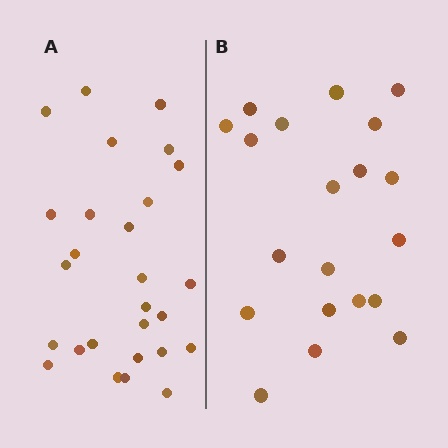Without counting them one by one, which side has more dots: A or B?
Region A (the left region) has more dots.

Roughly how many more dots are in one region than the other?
Region A has roughly 8 or so more dots than region B.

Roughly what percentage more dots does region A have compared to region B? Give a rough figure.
About 35% more.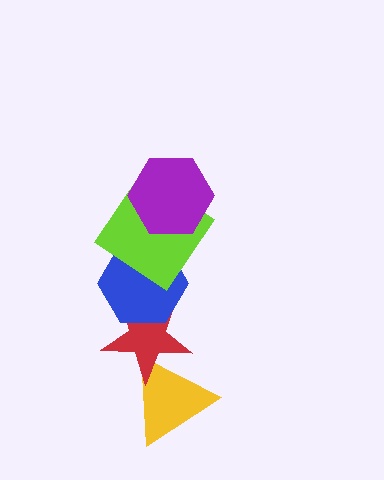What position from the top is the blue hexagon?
The blue hexagon is 3rd from the top.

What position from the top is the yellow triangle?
The yellow triangle is 5th from the top.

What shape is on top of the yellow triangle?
The red star is on top of the yellow triangle.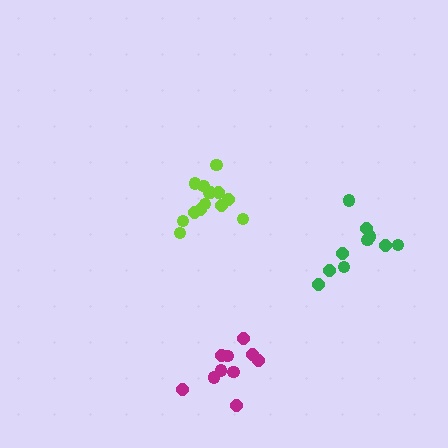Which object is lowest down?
The magenta cluster is bottommost.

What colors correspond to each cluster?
The clusters are colored: lime, green, magenta.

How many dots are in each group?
Group 1: 14 dots, Group 2: 10 dots, Group 3: 10 dots (34 total).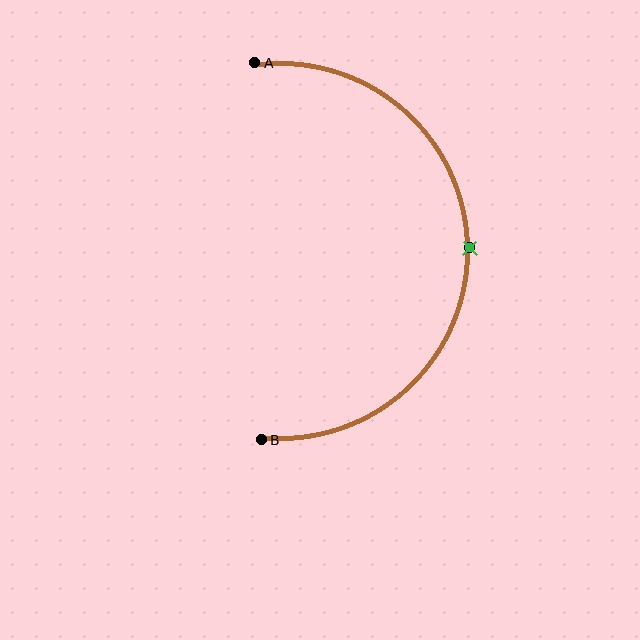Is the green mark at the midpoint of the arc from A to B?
Yes. The green mark lies on the arc at equal arc-length from both A and B — it is the arc midpoint.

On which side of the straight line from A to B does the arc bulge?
The arc bulges to the right of the straight line connecting A and B.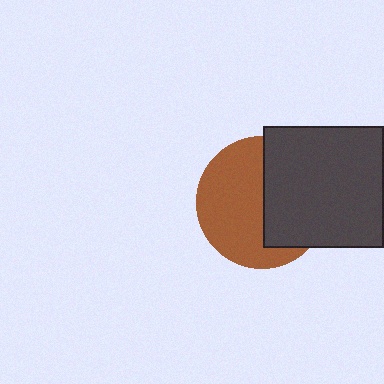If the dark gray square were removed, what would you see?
You would see the complete brown circle.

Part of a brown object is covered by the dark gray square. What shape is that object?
It is a circle.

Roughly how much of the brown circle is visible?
About half of it is visible (roughly 56%).